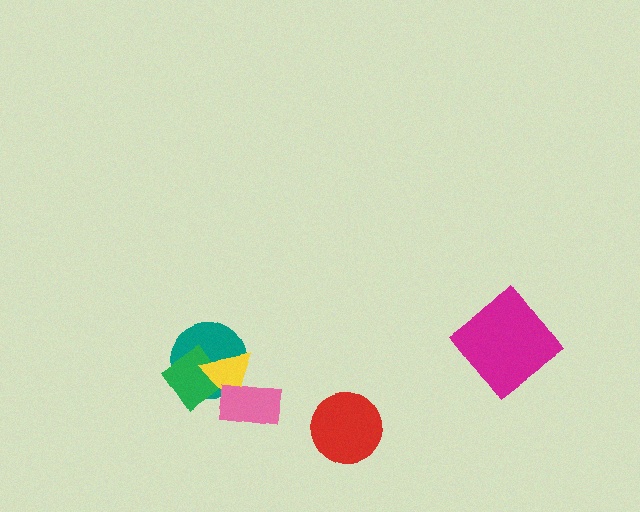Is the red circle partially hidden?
No, no other shape covers it.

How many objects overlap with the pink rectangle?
2 objects overlap with the pink rectangle.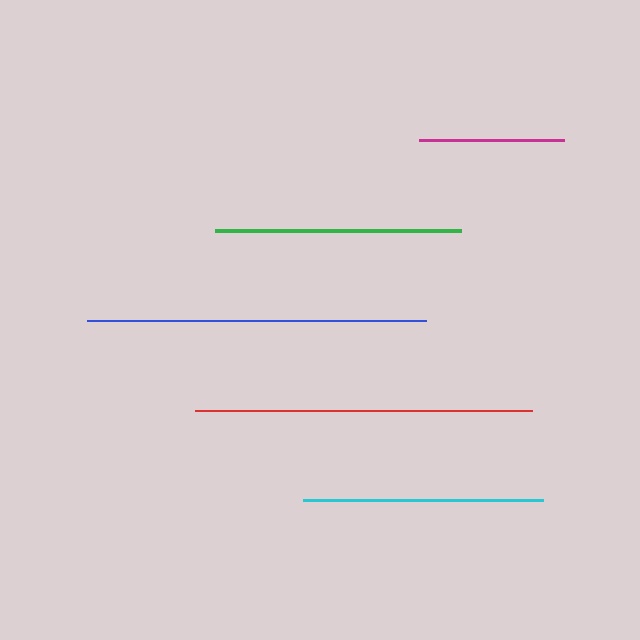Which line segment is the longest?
The blue line is the longest at approximately 339 pixels.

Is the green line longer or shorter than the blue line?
The blue line is longer than the green line.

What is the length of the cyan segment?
The cyan segment is approximately 239 pixels long.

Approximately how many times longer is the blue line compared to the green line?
The blue line is approximately 1.4 times the length of the green line.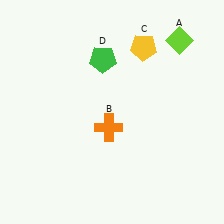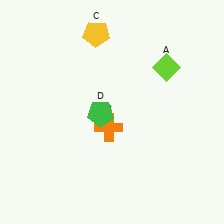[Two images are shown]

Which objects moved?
The objects that moved are: the lime diamond (A), the yellow pentagon (C), the green pentagon (D).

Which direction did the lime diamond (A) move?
The lime diamond (A) moved down.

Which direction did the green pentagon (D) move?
The green pentagon (D) moved down.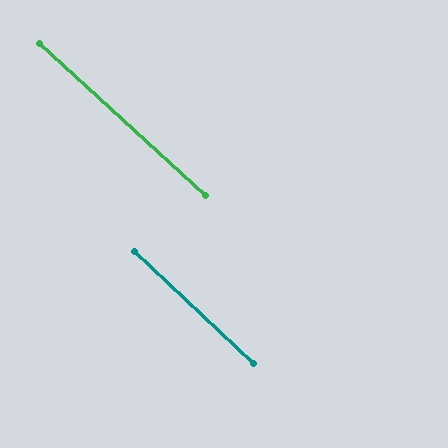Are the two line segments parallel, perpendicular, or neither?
Parallel — their directions differ by only 0.9°.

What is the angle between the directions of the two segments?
Approximately 1 degree.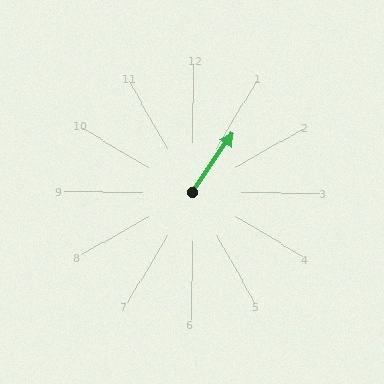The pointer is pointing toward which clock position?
Roughly 1 o'clock.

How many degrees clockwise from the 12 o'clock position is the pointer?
Approximately 35 degrees.